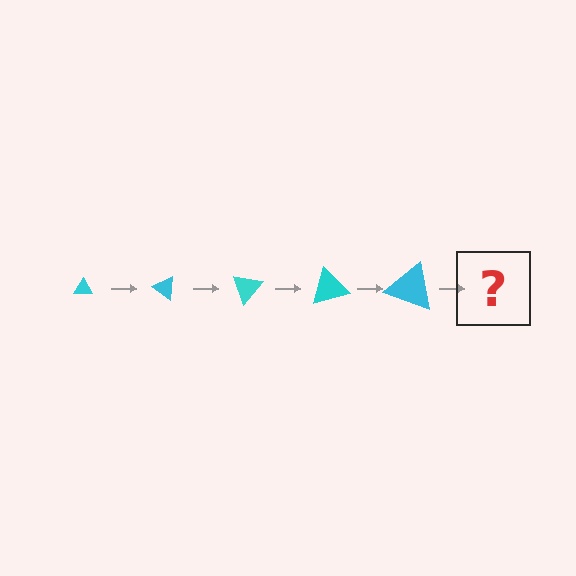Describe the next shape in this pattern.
It should be a triangle, larger than the previous one and rotated 175 degrees from the start.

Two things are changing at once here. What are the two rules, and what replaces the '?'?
The two rules are that the triangle grows larger each step and it rotates 35 degrees each step. The '?' should be a triangle, larger than the previous one and rotated 175 degrees from the start.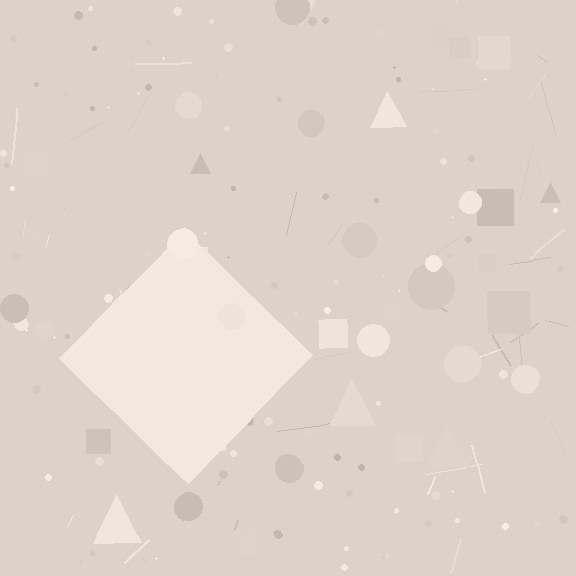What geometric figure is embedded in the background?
A diamond is embedded in the background.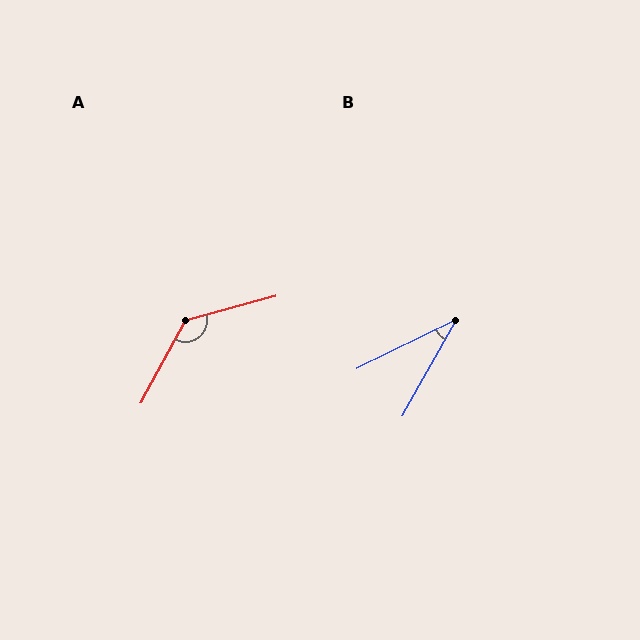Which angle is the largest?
A, at approximately 133 degrees.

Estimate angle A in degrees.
Approximately 133 degrees.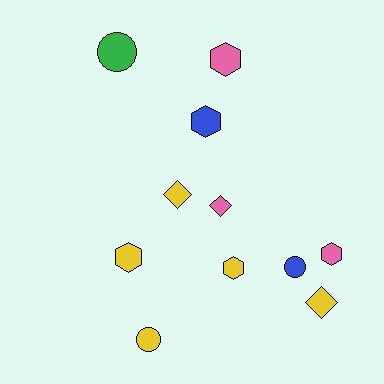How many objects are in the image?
There are 11 objects.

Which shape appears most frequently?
Hexagon, with 5 objects.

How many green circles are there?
There is 1 green circle.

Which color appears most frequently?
Yellow, with 5 objects.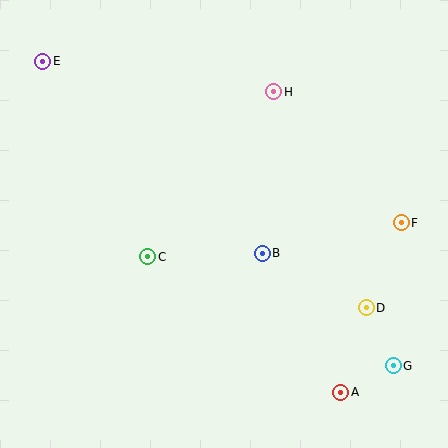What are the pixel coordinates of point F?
Point F is at (401, 223).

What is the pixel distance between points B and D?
The distance between B and D is 117 pixels.